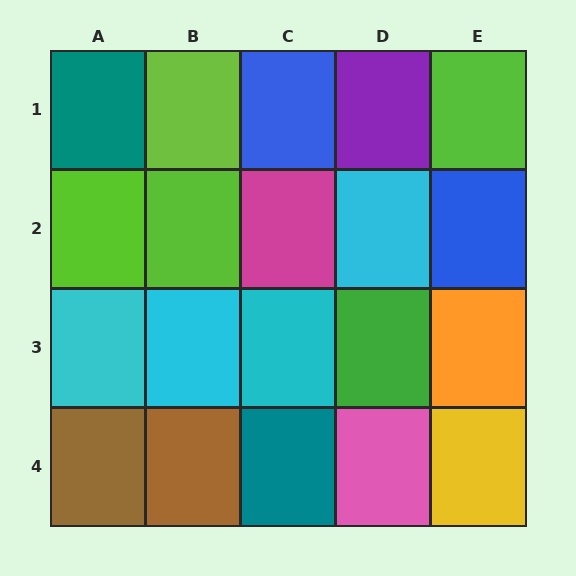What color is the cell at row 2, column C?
Magenta.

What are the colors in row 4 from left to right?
Brown, brown, teal, pink, yellow.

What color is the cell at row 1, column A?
Teal.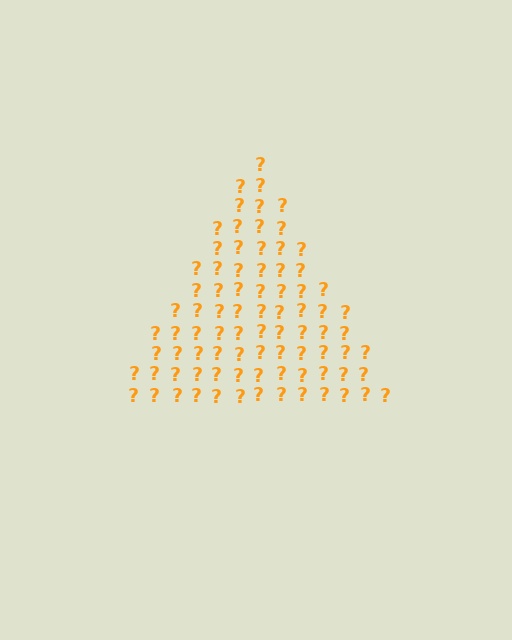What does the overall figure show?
The overall figure shows a triangle.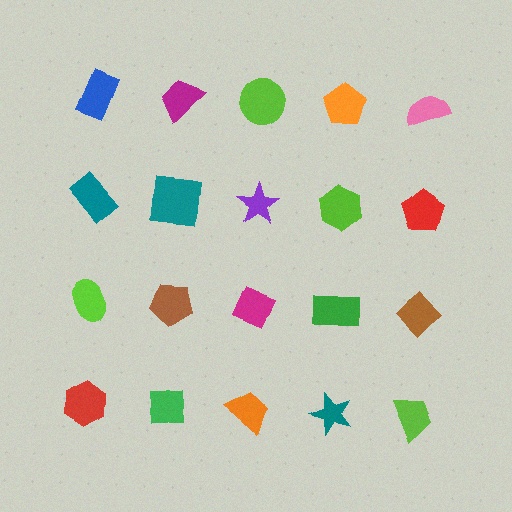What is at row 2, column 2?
A teal square.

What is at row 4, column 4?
A teal star.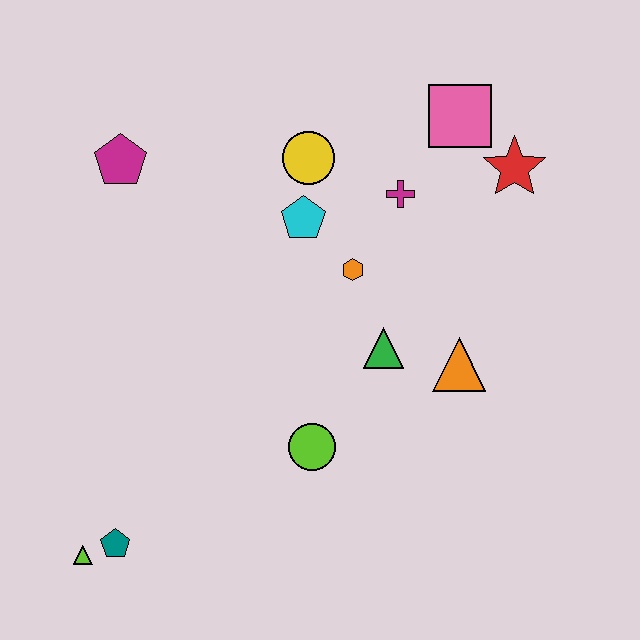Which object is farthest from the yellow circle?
The lime triangle is farthest from the yellow circle.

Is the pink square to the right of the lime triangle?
Yes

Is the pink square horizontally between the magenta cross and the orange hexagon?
No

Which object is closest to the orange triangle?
The green triangle is closest to the orange triangle.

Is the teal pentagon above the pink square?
No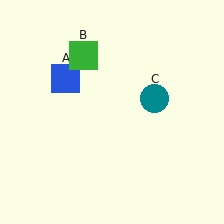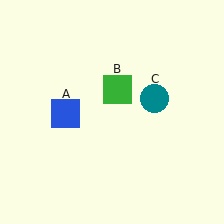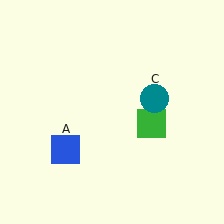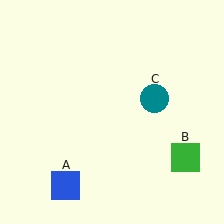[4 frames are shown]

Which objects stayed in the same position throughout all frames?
Teal circle (object C) remained stationary.